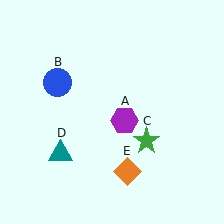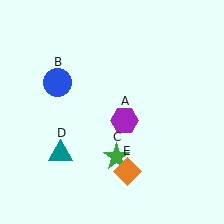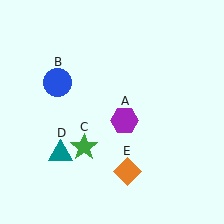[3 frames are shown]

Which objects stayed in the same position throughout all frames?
Purple hexagon (object A) and blue circle (object B) and teal triangle (object D) and orange diamond (object E) remained stationary.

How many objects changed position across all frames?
1 object changed position: green star (object C).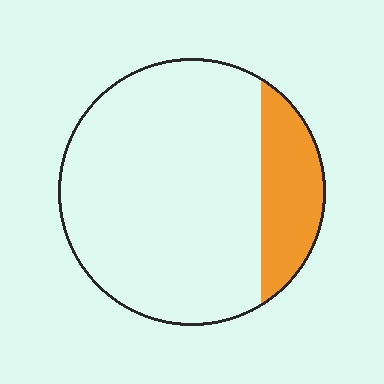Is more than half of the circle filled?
No.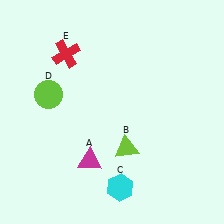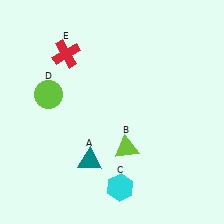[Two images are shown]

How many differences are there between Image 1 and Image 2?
There is 1 difference between the two images.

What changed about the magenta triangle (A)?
In Image 1, A is magenta. In Image 2, it changed to teal.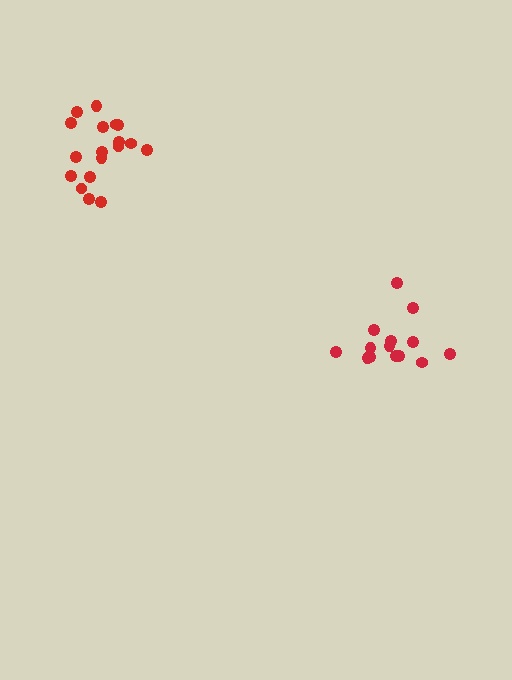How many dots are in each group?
Group 1: 18 dots, Group 2: 14 dots (32 total).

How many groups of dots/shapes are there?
There are 2 groups.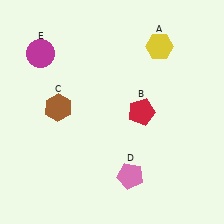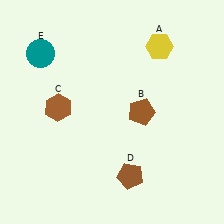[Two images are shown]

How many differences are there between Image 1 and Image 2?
There are 3 differences between the two images.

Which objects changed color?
B changed from red to brown. D changed from pink to brown. E changed from magenta to teal.